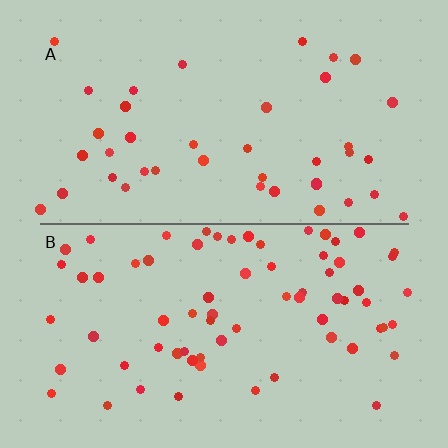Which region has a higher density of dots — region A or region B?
B (the bottom).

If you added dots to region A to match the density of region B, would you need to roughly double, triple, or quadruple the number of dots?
Approximately double.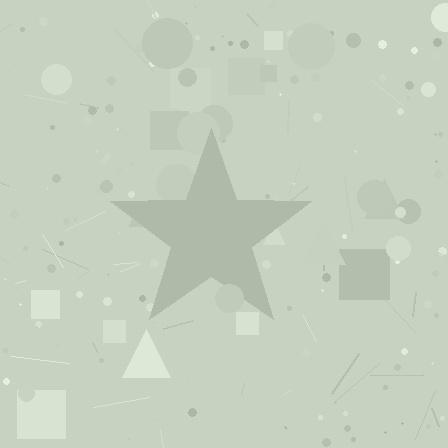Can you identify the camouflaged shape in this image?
The camouflaged shape is a star.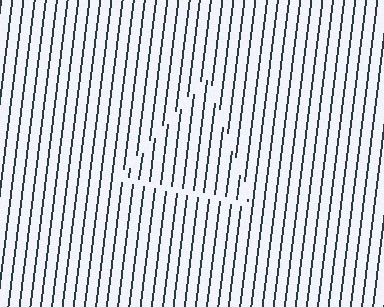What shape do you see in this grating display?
An illusory triangle. The interior of the shape contains the same grating, shifted by half a period — the contour is defined by the phase discontinuity where line-ends from the inner and outer gratings abut.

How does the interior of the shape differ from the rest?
The interior of the shape contains the same grating, shifted by half a period — the contour is defined by the phase discontinuity where line-ends from the inner and outer gratings abut.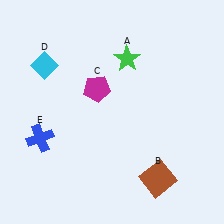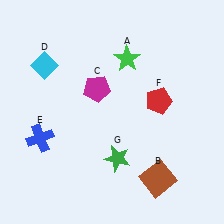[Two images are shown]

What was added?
A red pentagon (F), a green star (G) were added in Image 2.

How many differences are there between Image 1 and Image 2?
There are 2 differences between the two images.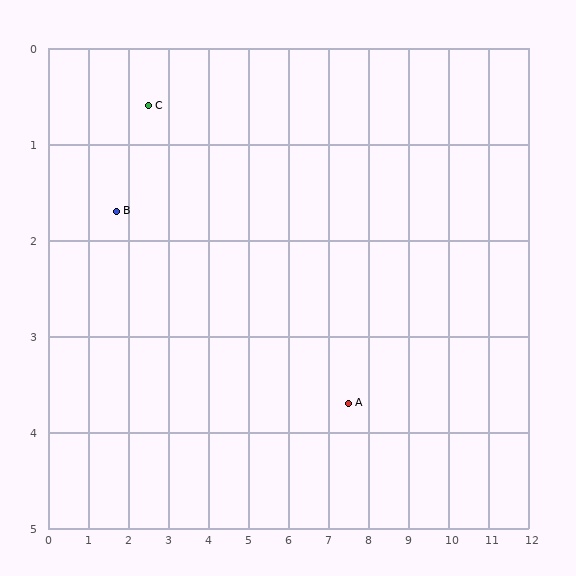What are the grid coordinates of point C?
Point C is at approximately (2.5, 0.6).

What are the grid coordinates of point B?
Point B is at approximately (1.7, 1.7).